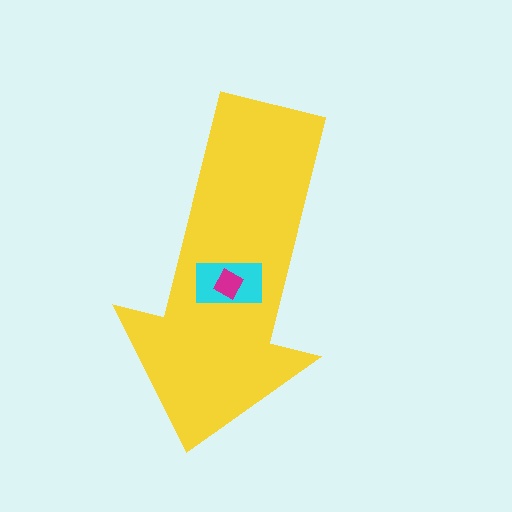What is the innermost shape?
The magenta square.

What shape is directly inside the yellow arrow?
The cyan rectangle.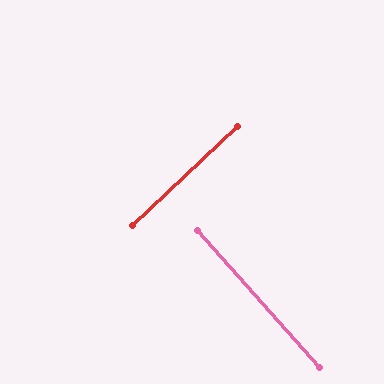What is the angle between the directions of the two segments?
Approximately 88 degrees.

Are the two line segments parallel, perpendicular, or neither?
Perpendicular — they meet at approximately 88°.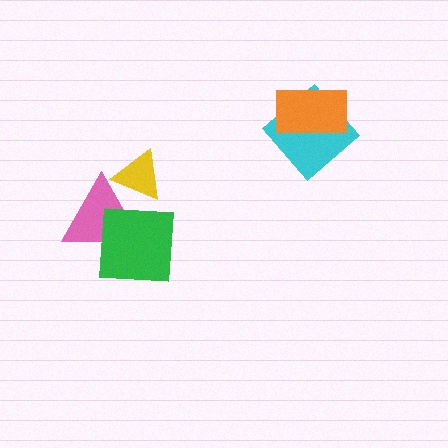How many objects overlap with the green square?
2 objects overlap with the green square.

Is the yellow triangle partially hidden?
No, no other shape covers it.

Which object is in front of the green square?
The yellow triangle is in front of the green square.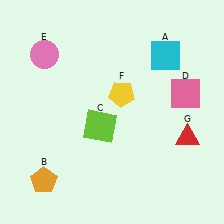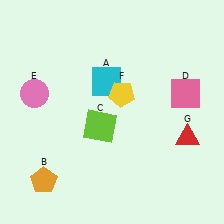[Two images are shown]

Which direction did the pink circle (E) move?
The pink circle (E) moved down.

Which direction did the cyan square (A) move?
The cyan square (A) moved left.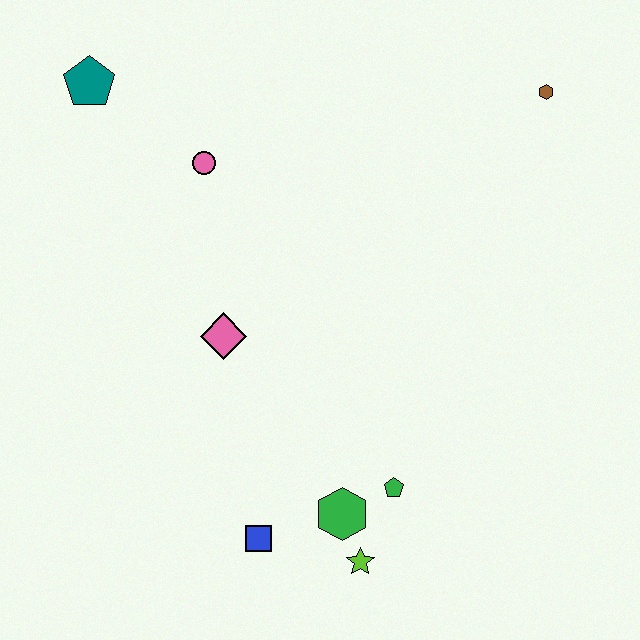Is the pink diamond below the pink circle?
Yes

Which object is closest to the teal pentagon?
The pink circle is closest to the teal pentagon.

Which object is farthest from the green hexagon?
The teal pentagon is farthest from the green hexagon.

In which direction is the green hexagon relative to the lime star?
The green hexagon is above the lime star.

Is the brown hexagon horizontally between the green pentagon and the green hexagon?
No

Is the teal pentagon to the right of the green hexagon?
No